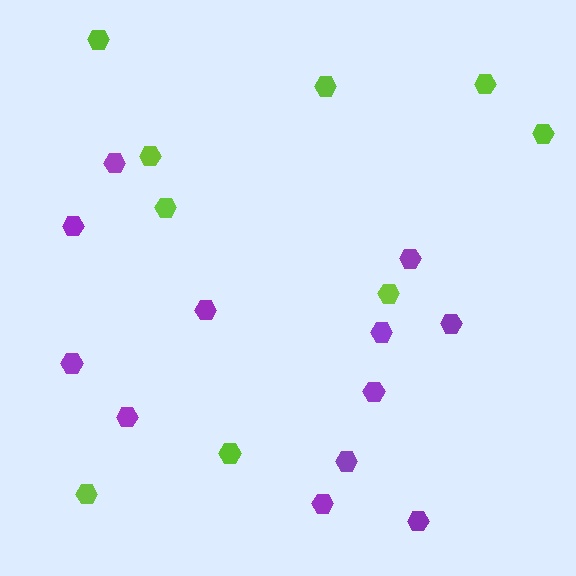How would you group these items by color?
There are 2 groups: one group of purple hexagons (12) and one group of lime hexagons (9).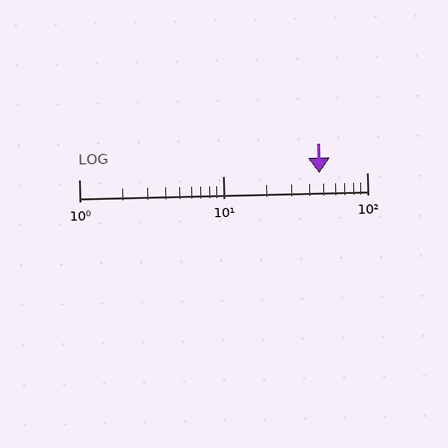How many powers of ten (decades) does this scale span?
The scale spans 2 decades, from 1 to 100.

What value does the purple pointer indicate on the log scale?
The pointer indicates approximately 47.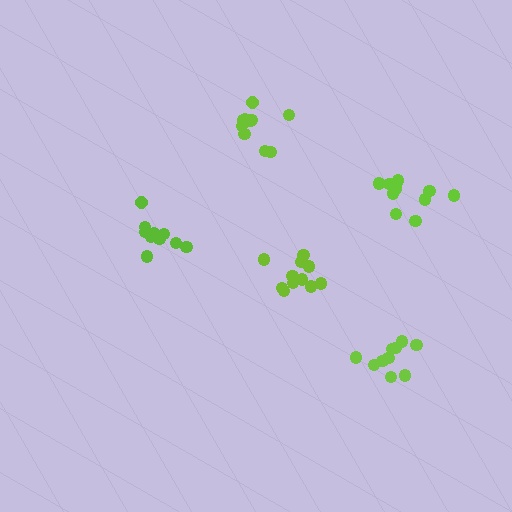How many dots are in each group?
Group 1: 10 dots, Group 2: 11 dots, Group 3: 10 dots, Group 4: 10 dots, Group 5: 10 dots (51 total).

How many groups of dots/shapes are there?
There are 5 groups.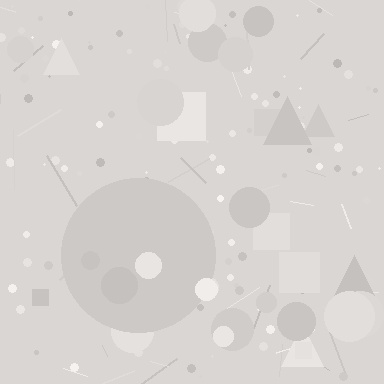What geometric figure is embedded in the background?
A circle is embedded in the background.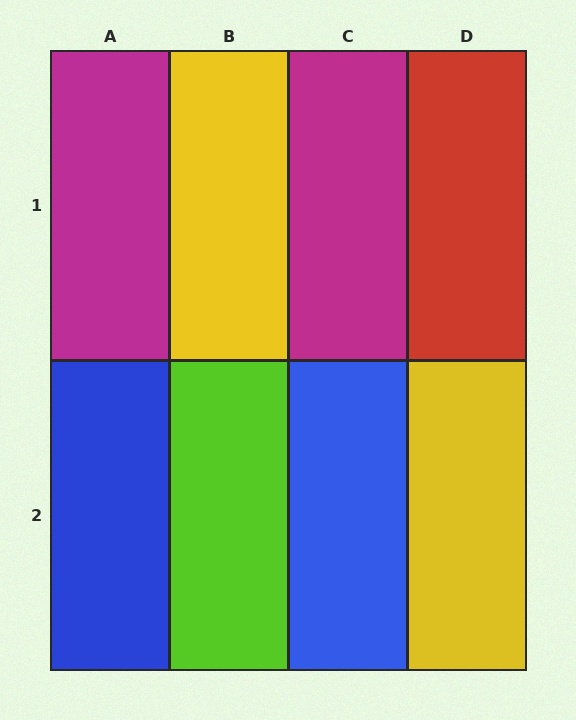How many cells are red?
1 cell is red.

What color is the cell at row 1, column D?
Red.